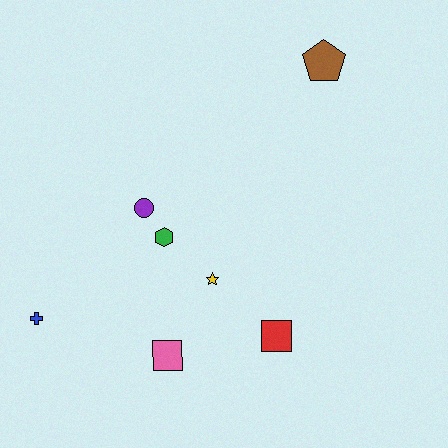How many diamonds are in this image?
There are no diamonds.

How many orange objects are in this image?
There are no orange objects.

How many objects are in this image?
There are 7 objects.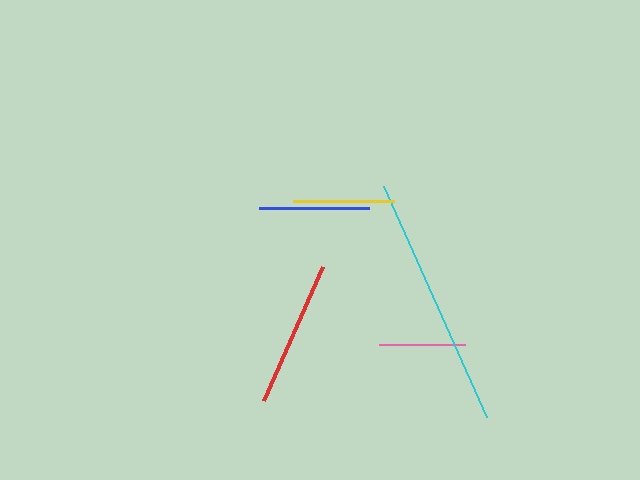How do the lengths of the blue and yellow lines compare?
The blue and yellow lines are approximately the same length.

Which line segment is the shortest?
The pink line is the shortest at approximately 86 pixels.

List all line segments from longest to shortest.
From longest to shortest: cyan, red, blue, yellow, pink.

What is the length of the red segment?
The red segment is approximately 147 pixels long.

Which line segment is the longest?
The cyan line is the longest at approximately 253 pixels.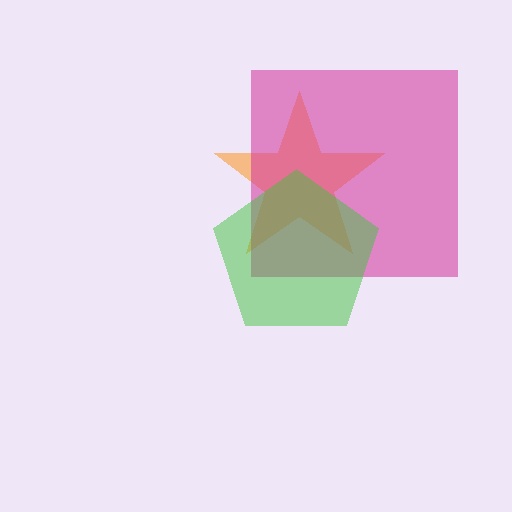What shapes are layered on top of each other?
The layered shapes are: an orange star, a magenta square, a green pentagon.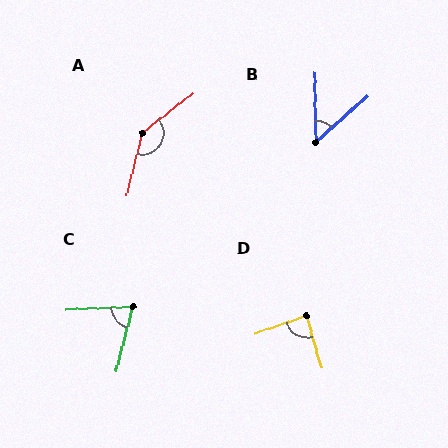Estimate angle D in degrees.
Approximately 87 degrees.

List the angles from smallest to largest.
B (49°), C (73°), D (87°), A (142°).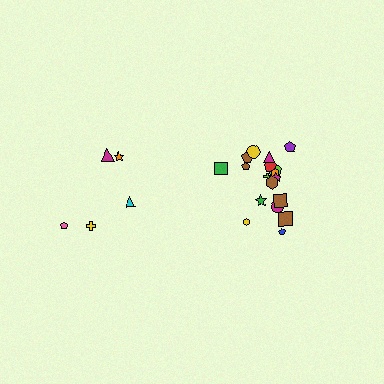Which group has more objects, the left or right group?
The right group.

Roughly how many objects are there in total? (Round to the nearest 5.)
Roughly 25 objects in total.